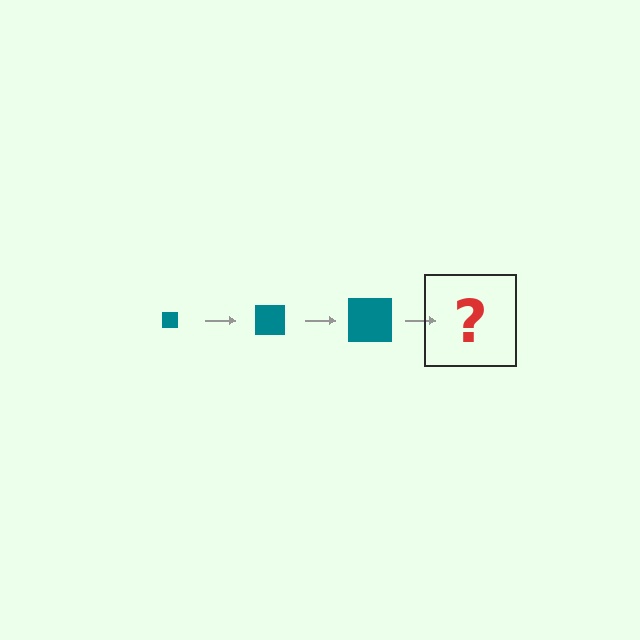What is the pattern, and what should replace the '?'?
The pattern is that the square gets progressively larger each step. The '?' should be a teal square, larger than the previous one.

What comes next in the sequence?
The next element should be a teal square, larger than the previous one.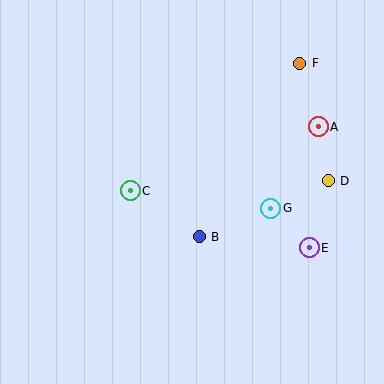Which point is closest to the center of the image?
Point B at (199, 237) is closest to the center.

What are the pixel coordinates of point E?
Point E is at (309, 248).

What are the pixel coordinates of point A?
Point A is at (318, 127).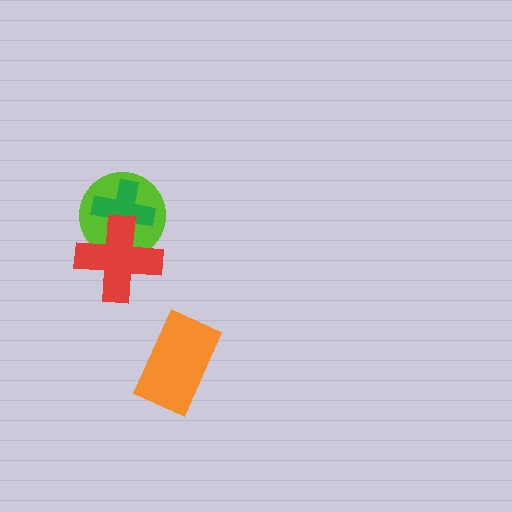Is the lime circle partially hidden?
Yes, it is partially covered by another shape.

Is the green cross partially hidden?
Yes, it is partially covered by another shape.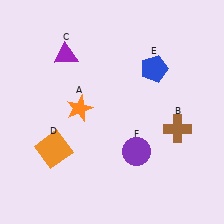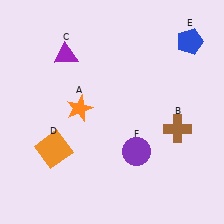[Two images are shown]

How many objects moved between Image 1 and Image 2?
1 object moved between the two images.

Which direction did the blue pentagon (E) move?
The blue pentagon (E) moved right.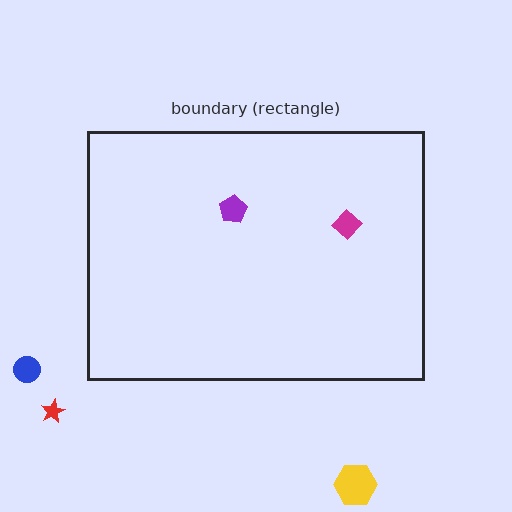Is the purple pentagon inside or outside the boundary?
Inside.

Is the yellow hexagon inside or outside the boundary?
Outside.